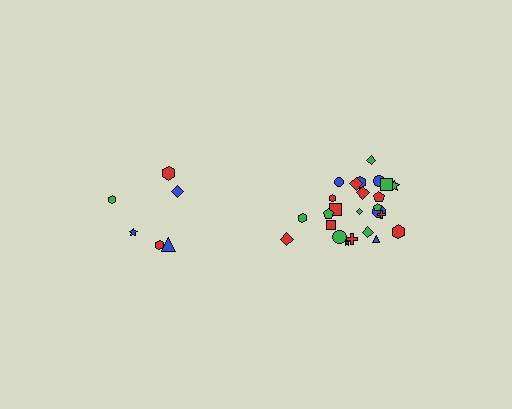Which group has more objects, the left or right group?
The right group.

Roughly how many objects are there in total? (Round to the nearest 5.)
Roughly 30 objects in total.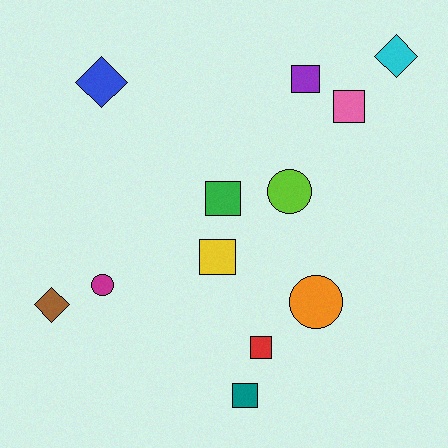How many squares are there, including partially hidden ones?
There are 6 squares.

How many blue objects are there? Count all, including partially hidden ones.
There is 1 blue object.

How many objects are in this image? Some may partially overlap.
There are 12 objects.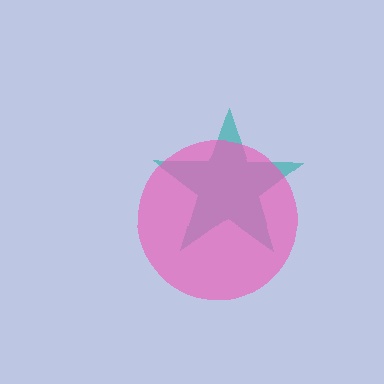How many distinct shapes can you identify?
There are 2 distinct shapes: a teal star, a pink circle.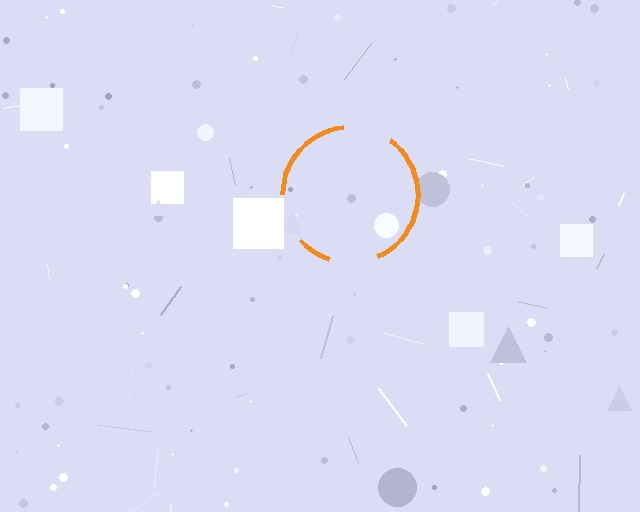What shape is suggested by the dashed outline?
The dashed outline suggests a circle.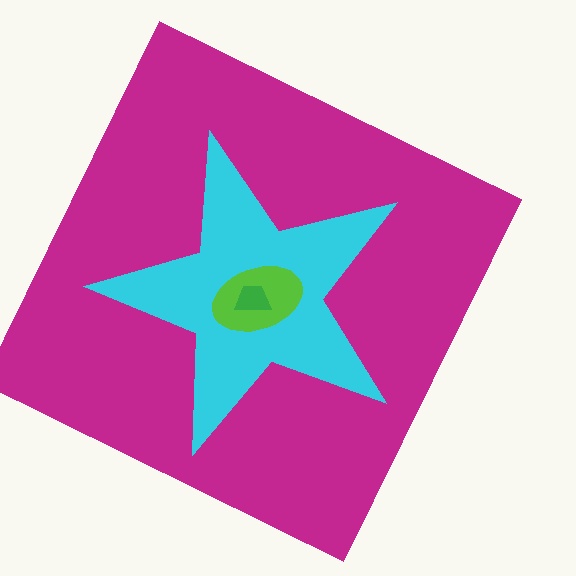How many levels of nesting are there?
4.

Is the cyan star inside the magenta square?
Yes.